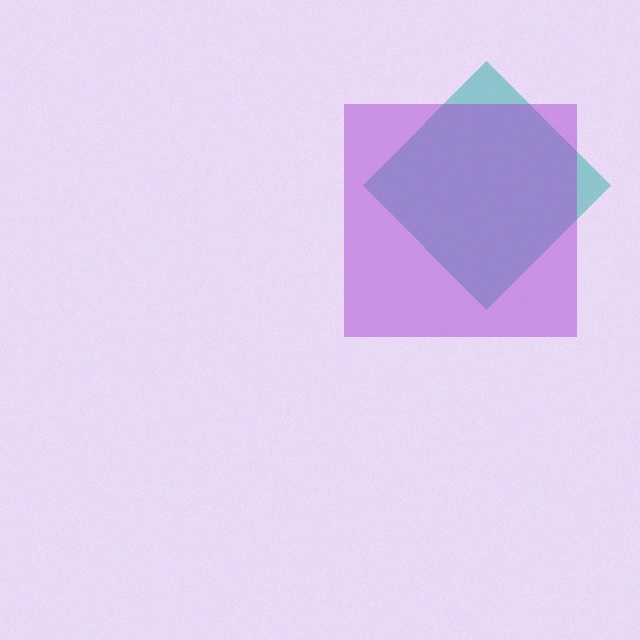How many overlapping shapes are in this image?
There are 2 overlapping shapes in the image.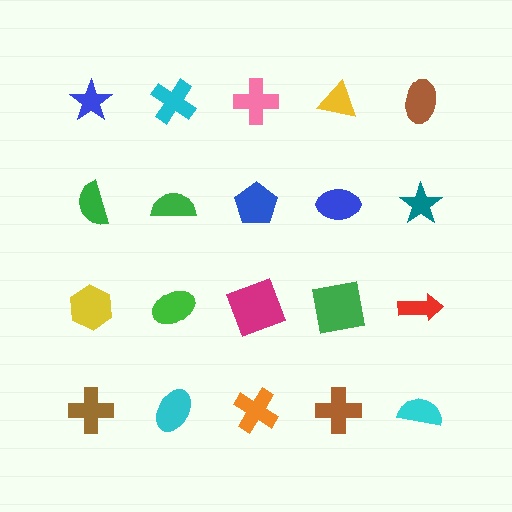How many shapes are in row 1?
5 shapes.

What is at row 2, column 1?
A green semicircle.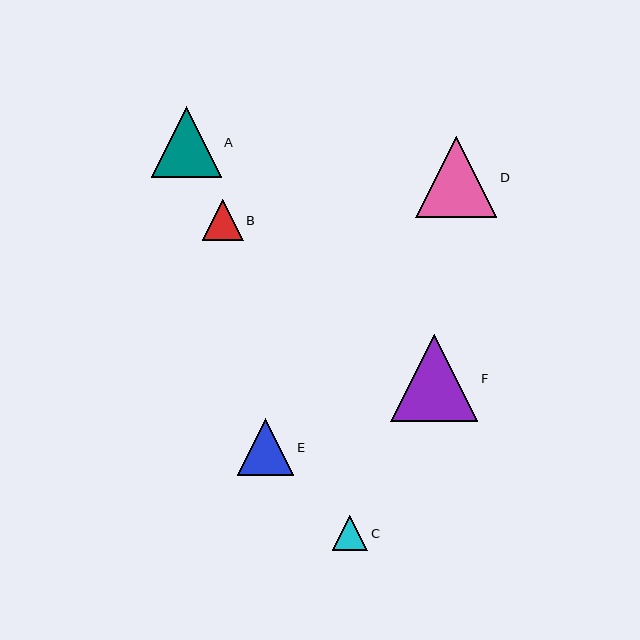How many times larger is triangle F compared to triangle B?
Triangle F is approximately 2.1 times the size of triangle B.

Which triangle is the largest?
Triangle F is the largest with a size of approximately 87 pixels.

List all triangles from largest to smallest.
From largest to smallest: F, D, A, E, B, C.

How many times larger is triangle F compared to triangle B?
Triangle F is approximately 2.1 times the size of triangle B.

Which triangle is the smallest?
Triangle C is the smallest with a size of approximately 35 pixels.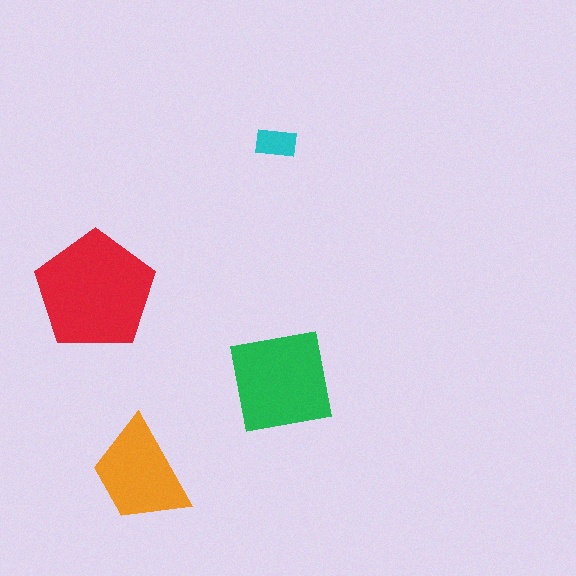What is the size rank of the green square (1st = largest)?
2nd.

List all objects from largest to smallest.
The red pentagon, the green square, the orange trapezoid, the cyan rectangle.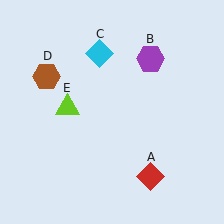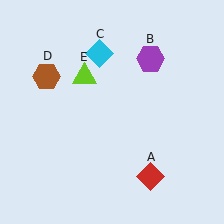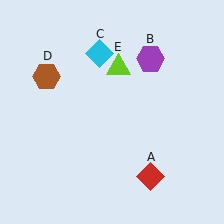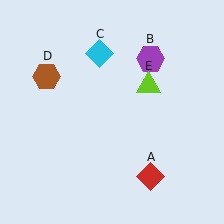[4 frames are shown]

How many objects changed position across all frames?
1 object changed position: lime triangle (object E).